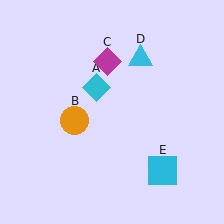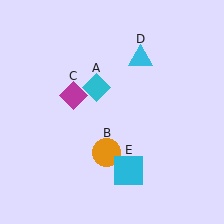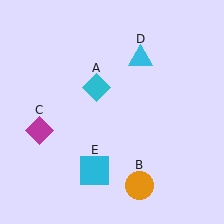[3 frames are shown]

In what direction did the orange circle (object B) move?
The orange circle (object B) moved down and to the right.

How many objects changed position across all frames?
3 objects changed position: orange circle (object B), magenta diamond (object C), cyan square (object E).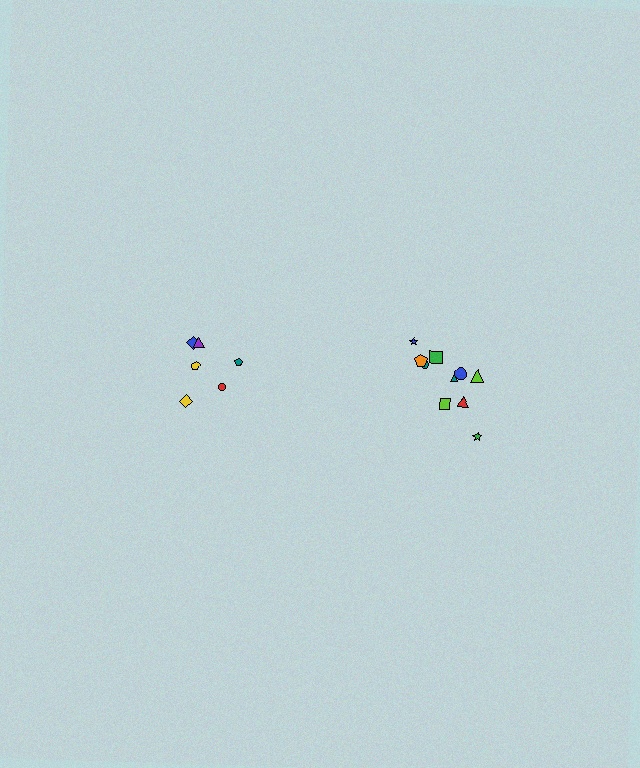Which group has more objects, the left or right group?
The right group.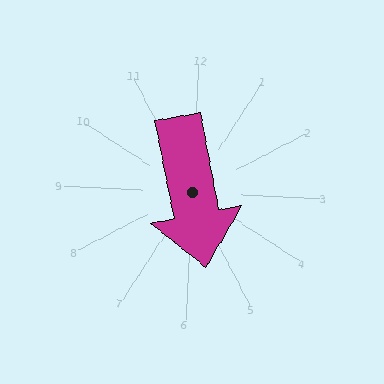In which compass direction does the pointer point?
South.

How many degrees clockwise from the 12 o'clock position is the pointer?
Approximately 166 degrees.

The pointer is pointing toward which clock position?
Roughly 6 o'clock.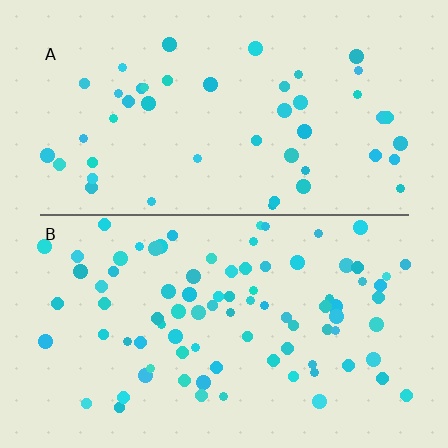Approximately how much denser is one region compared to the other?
Approximately 1.8× — region B over region A.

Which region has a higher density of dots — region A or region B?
B (the bottom).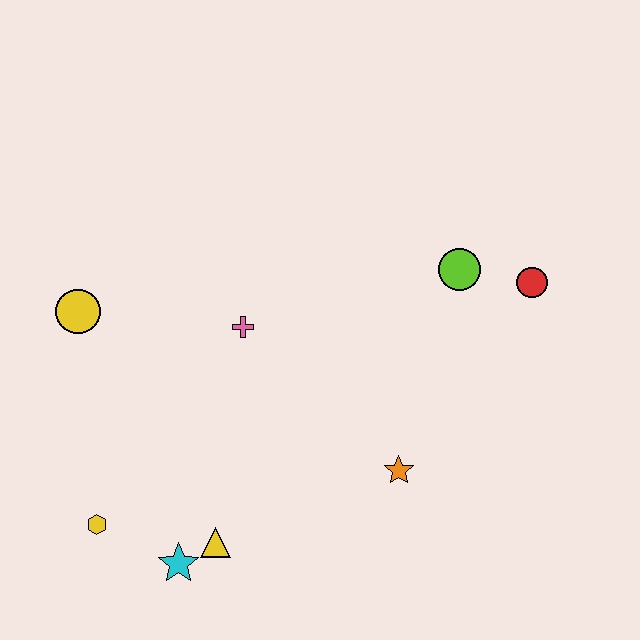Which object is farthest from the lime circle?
The yellow hexagon is farthest from the lime circle.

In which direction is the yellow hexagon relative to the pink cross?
The yellow hexagon is below the pink cross.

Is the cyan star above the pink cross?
No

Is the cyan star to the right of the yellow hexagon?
Yes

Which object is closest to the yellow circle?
The pink cross is closest to the yellow circle.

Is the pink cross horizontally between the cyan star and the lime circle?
Yes